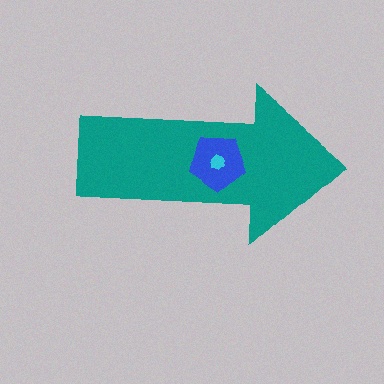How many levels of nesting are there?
3.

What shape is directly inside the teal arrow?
The blue pentagon.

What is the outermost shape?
The teal arrow.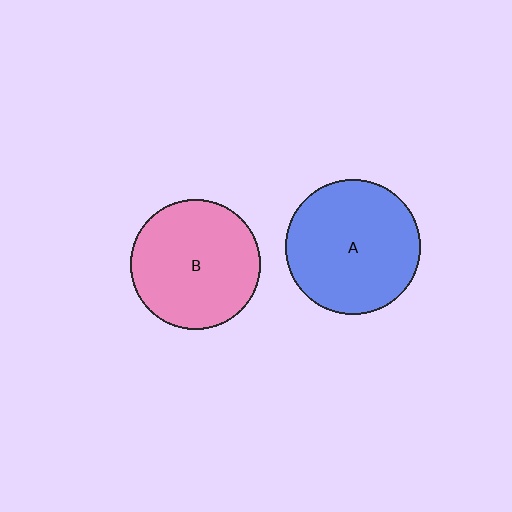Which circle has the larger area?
Circle A (blue).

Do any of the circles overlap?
No, none of the circles overlap.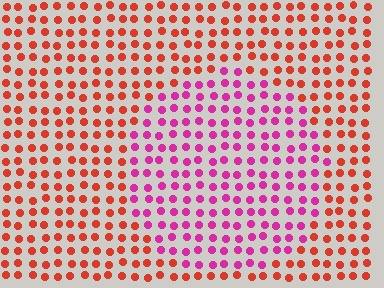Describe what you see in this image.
The image is filled with small red elements in a uniform arrangement. A circle-shaped region is visible where the elements are tinted to a slightly different hue, forming a subtle color boundary.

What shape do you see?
I see a circle.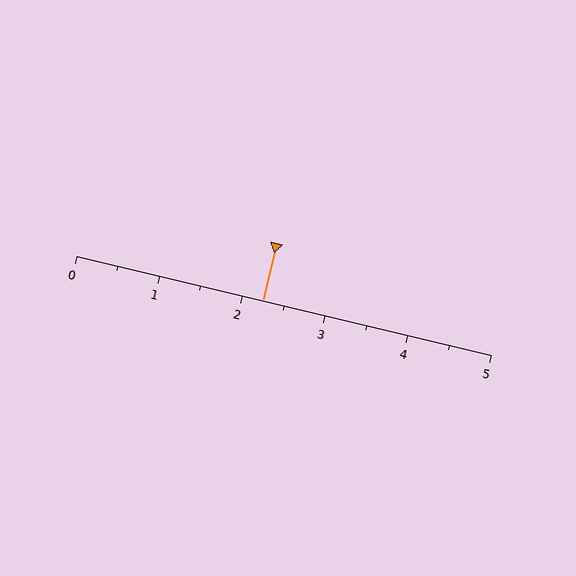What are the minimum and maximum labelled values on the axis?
The axis runs from 0 to 5.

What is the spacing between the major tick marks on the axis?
The major ticks are spaced 1 apart.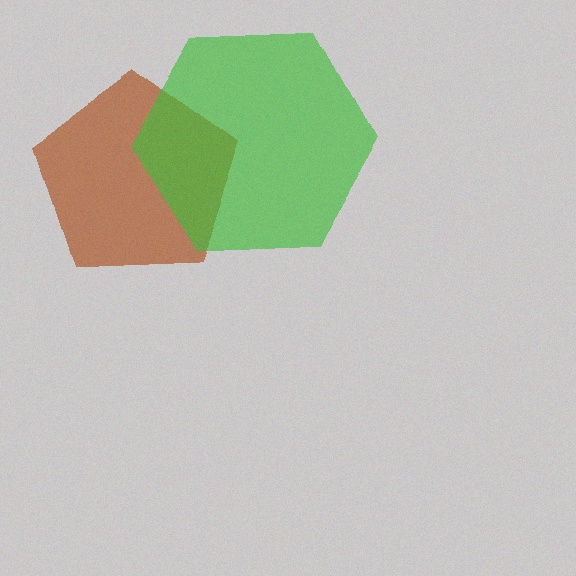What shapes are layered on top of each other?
The layered shapes are: a brown pentagon, a green hexagon.